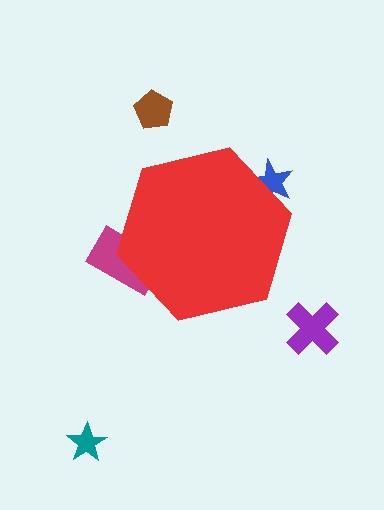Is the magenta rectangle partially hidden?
Yes, the magenta rectangle is partially hidden behind the red hexagon.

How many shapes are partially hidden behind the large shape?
2 shapes are partially hidden.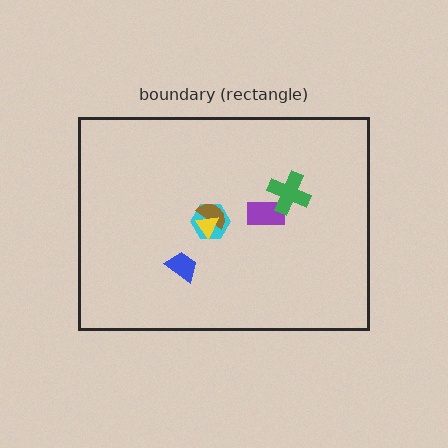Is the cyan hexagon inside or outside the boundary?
Inside.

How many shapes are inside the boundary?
6 inside, 0 outside.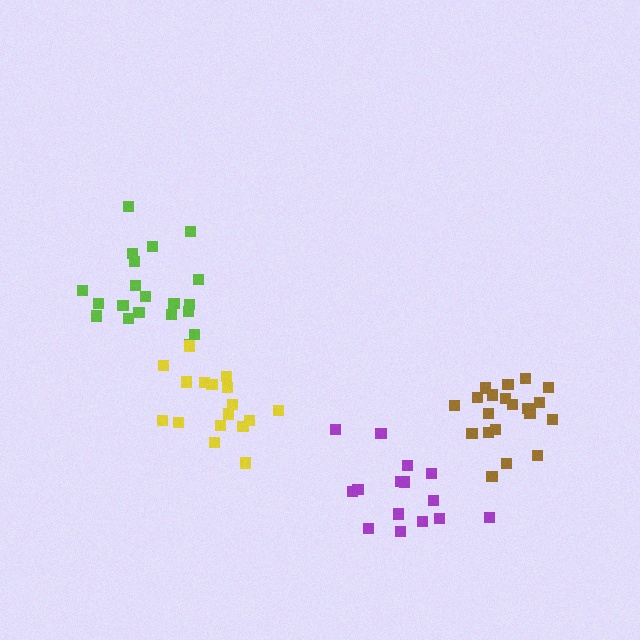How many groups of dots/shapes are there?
There are 4 groups.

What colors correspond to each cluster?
The clusters are colored: brown, lime, purple, yellow.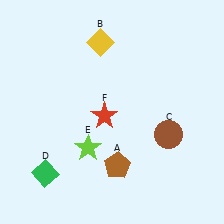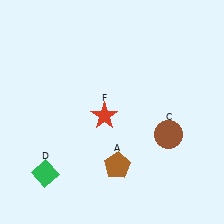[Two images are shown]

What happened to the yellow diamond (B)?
The yellow diamond (B) was removed in Image 2. It was in the top-left area of Image 1.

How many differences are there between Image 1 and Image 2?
There are 2 differences between the two images.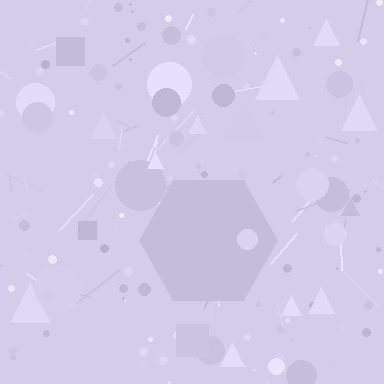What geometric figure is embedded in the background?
A hexagon is embedded in the background.